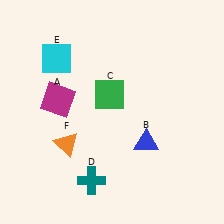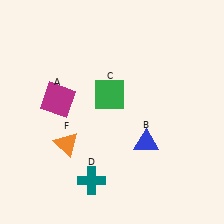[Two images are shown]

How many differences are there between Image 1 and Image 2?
There is 1 difference between the two images.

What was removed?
The cyan square (E) was removed in Image 2.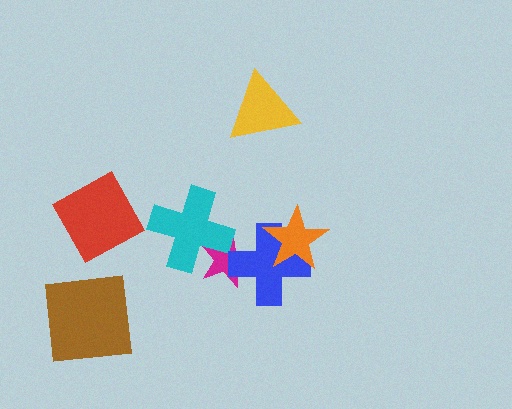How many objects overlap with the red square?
0 objects overlap with the red square.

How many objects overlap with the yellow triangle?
0 objects overlap with the yellow triangle.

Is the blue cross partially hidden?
Yes, it is partially covered by another shape.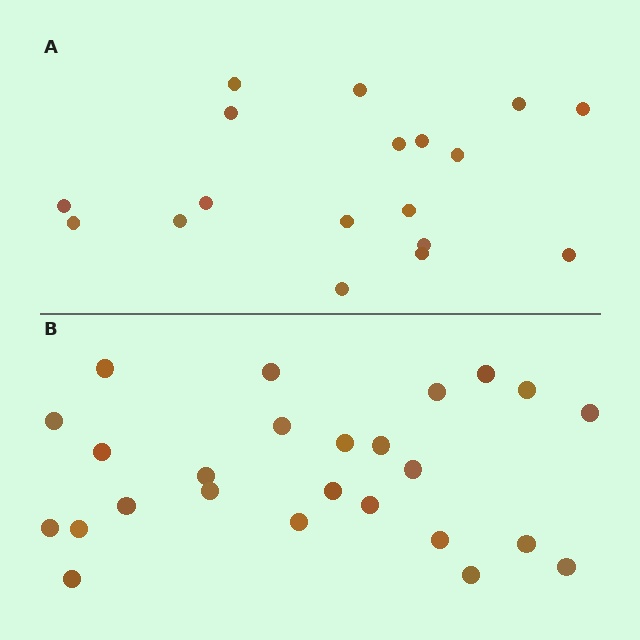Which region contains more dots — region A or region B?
Region B (the bottom region) has more dots.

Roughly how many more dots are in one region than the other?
Region B has roughly 8 or so more dots than region A.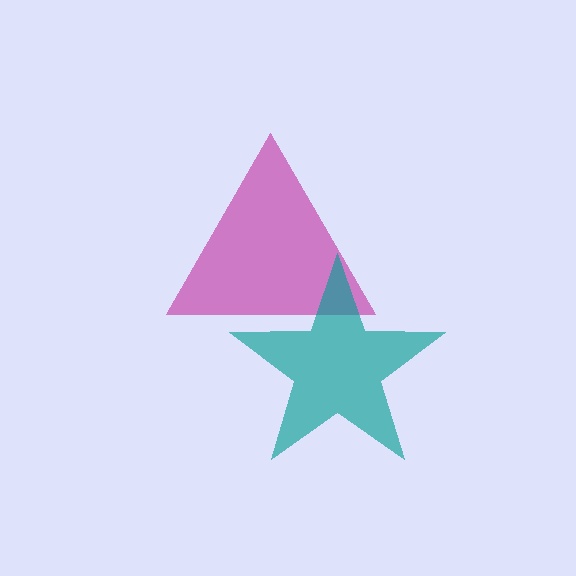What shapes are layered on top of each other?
The layered shapes are: a magenta triangle, a teal star.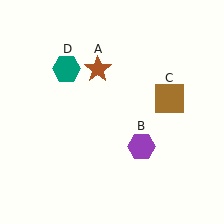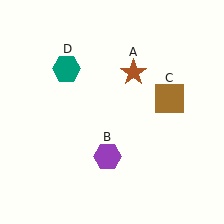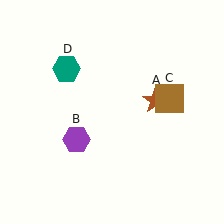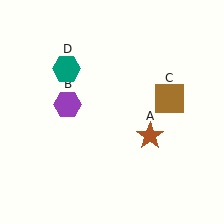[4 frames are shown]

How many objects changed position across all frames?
2 objects changed position: brown star (object A), purple hexagon (object B).